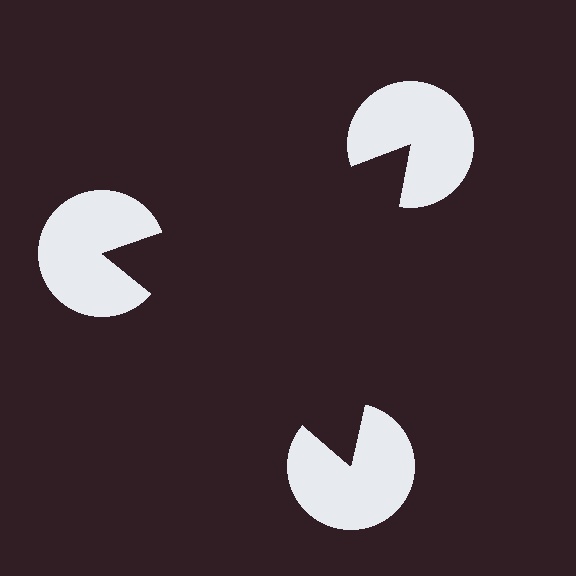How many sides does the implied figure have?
3 sides.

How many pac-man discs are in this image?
There are 3 — one at each vertex of the illusory triangle.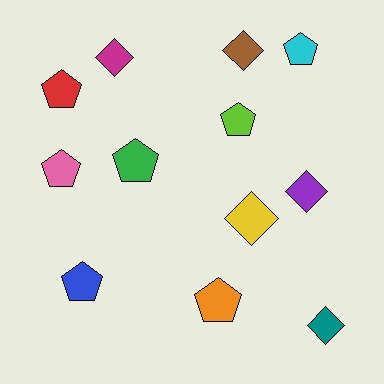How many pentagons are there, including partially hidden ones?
There are 7 pentagons.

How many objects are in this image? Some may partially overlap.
There are 12 objects.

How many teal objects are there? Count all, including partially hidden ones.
There is 1 teal object.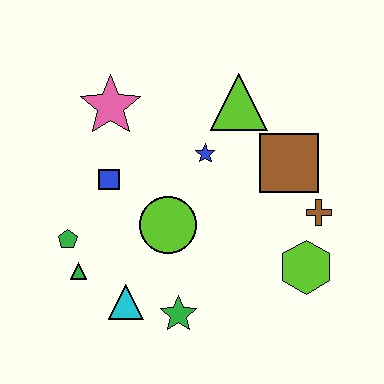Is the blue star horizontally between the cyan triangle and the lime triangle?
Yes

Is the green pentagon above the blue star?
No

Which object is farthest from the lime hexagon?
The pink star is farthest from the lime hexagon.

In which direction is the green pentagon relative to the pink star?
The green pentagon is below the pink star.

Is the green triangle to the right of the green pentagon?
Yes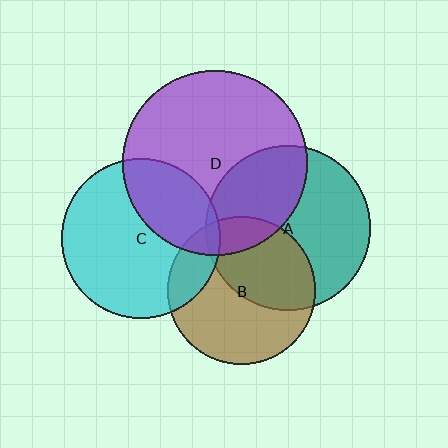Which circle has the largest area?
Circle D (purple).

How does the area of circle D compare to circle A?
Approximately 1.3 times.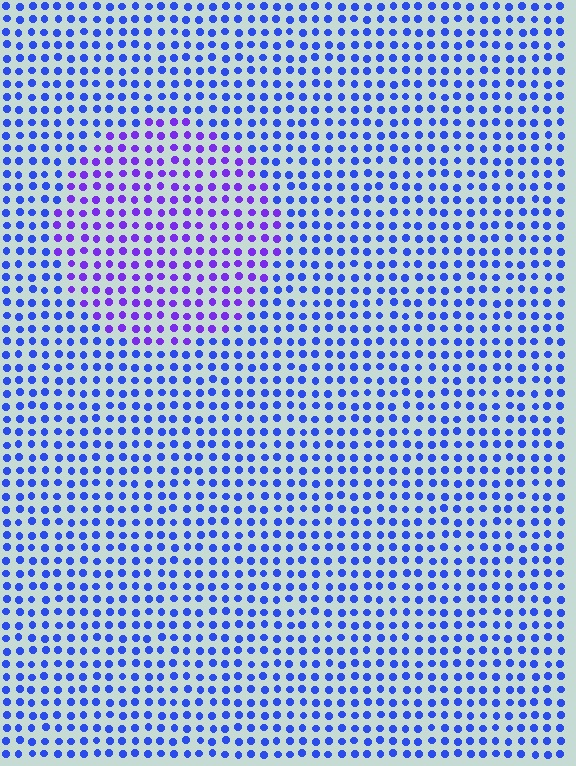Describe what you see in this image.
The image is filled with small blue elements in a uniform arrangement. A circle-shaped region is visible where the elements are tinted to a slightly different hue, forming a subtle color boundary.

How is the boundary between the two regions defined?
The boundary is defined purely by a slight shift in hue (about 36 degrees). Spacing, size, and orientation are identical on both sides.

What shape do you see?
I see a circle.